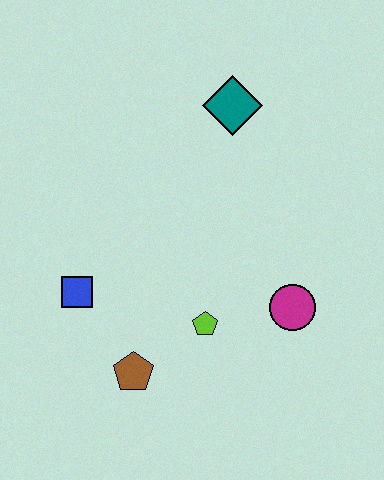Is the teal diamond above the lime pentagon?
Yes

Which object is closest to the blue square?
The brown pentagon is closest to the blue square.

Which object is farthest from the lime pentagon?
The teal diamond is farthest from the lime pentagon.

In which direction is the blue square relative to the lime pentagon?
The blue square is to the left of the lime pentagon.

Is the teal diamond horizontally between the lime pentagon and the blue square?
No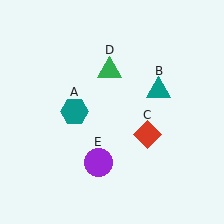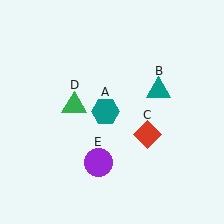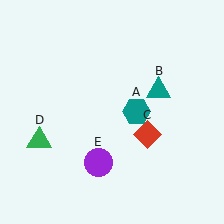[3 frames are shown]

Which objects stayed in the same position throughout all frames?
Teal triangle (object B) and red diamond (object C) and purple circle (object E) remained stationary.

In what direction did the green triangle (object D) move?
The green triangle (object D) moved down and to the left.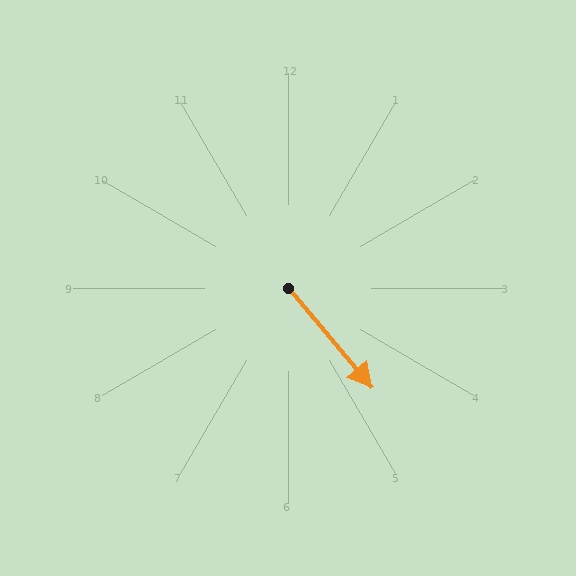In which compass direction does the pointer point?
Southeast.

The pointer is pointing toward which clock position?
Roughly 5 o'clock.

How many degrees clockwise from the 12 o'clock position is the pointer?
Approximately 140 degrees.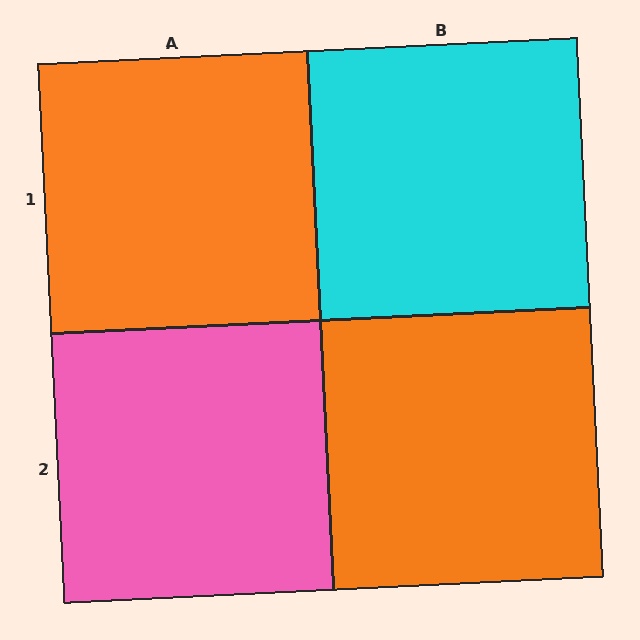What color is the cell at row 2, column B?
Orange.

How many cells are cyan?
1 cell is cyan.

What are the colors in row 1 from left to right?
Orange, cyan.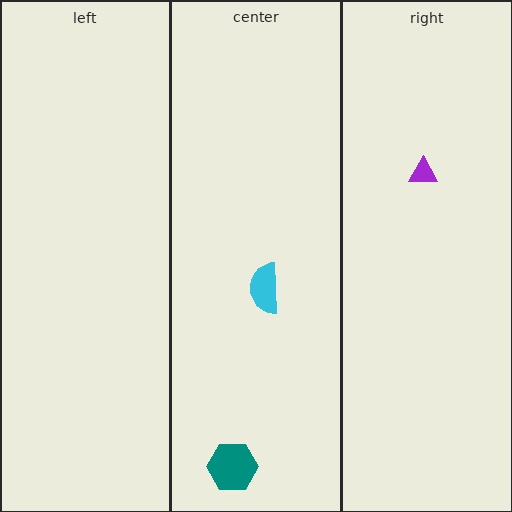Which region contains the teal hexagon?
The center region.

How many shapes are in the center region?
2.